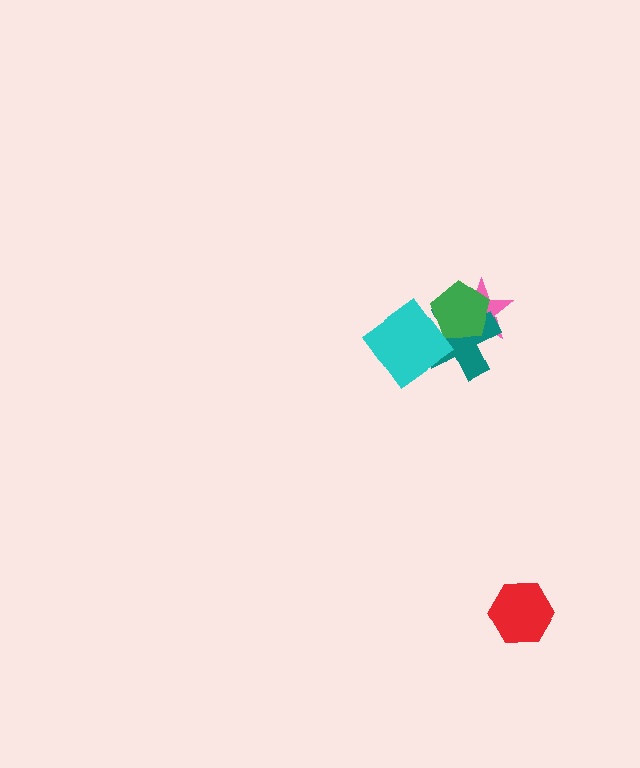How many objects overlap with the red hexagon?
0 objects overlap with the red hexagon.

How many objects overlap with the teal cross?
3 objects overlap with the teal cross.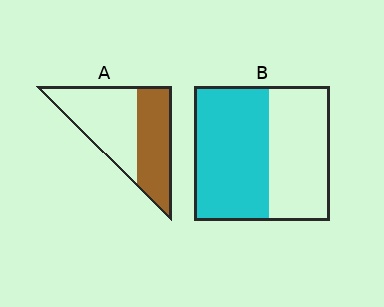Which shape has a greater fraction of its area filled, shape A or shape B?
Shape B.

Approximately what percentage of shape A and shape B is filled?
A is approximately 45% and B is approximately 55%.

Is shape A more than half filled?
No.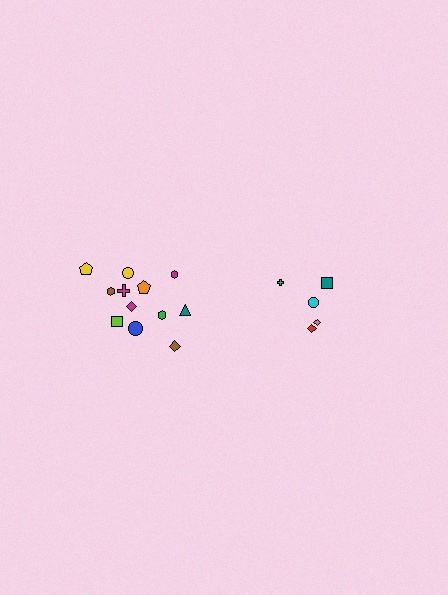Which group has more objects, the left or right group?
The left group.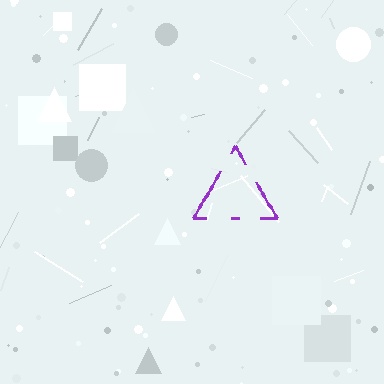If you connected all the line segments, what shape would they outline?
They would outline a triangle.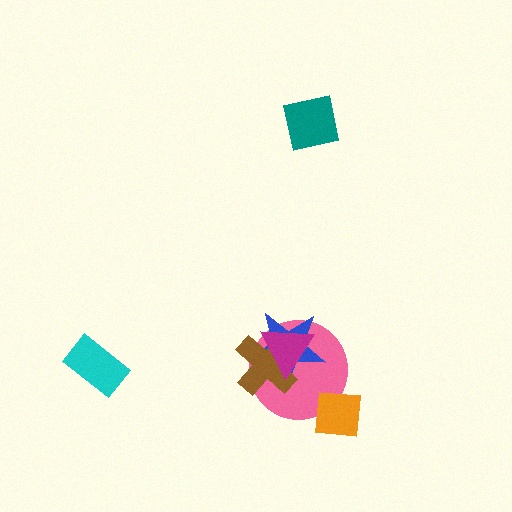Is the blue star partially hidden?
Yes, it is partially covered by another shape.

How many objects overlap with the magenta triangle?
3 objects overlap with the magenta triangle.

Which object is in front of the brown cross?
The magenta triangle is in front of the brown cross.